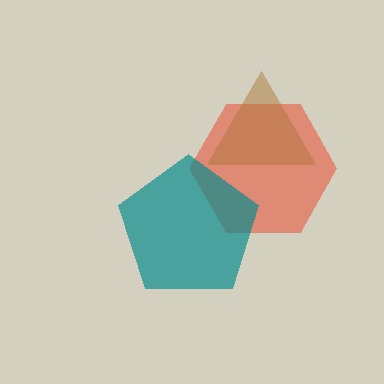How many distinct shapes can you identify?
There are 3 distinct shapes: a red hexagon, a brown triangle, a teal pentagon.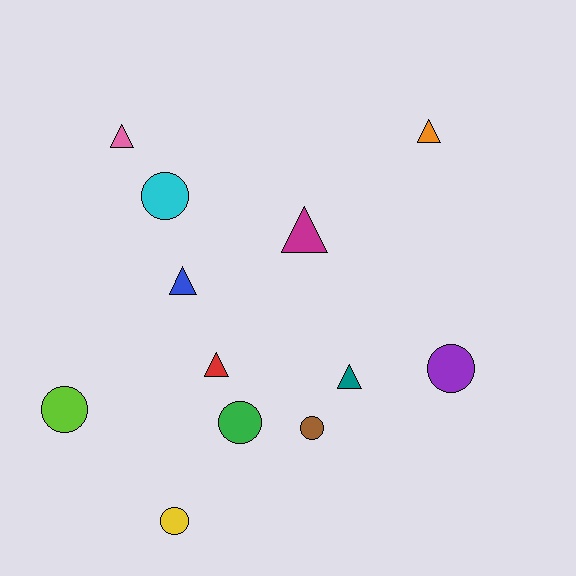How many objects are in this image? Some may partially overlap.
There are 12 objects.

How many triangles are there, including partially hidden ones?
There are 6 triangles.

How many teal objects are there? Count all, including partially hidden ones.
There is 1 teal object.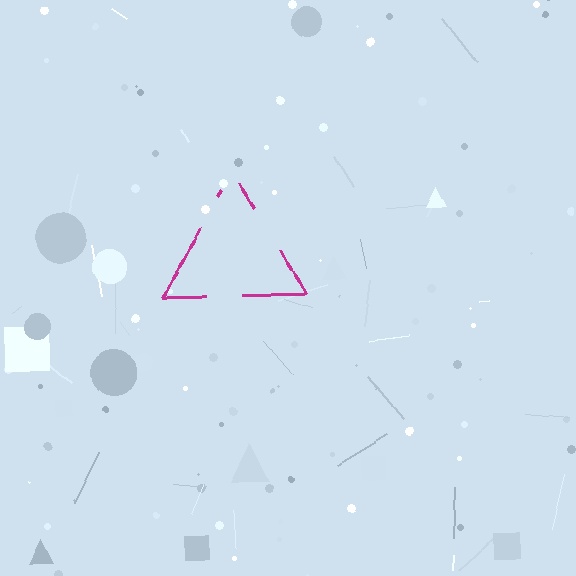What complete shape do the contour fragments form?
The contour fragments form a triangle.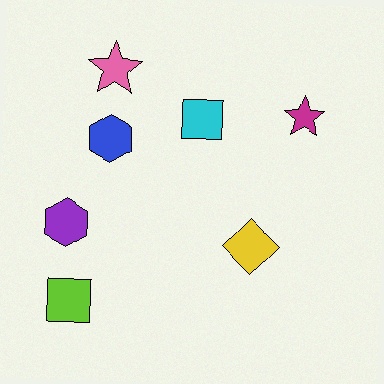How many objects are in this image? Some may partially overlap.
There are 7 objects.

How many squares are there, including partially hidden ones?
There are 2 squares.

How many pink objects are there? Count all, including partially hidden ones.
There is 1 pink object.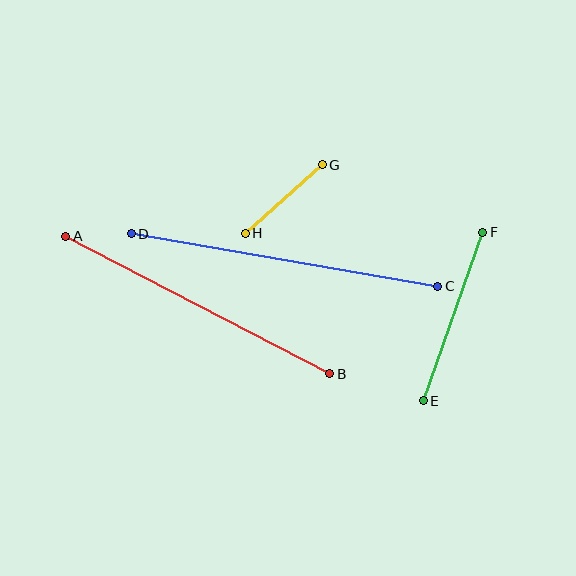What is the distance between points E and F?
The distance is approximately 179 pixels.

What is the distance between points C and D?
The distance is approximately 311 pixels.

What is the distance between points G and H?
The distance is approximately 103 pixels.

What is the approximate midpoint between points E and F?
The midpoint is at approximately (453, 316) pixels.